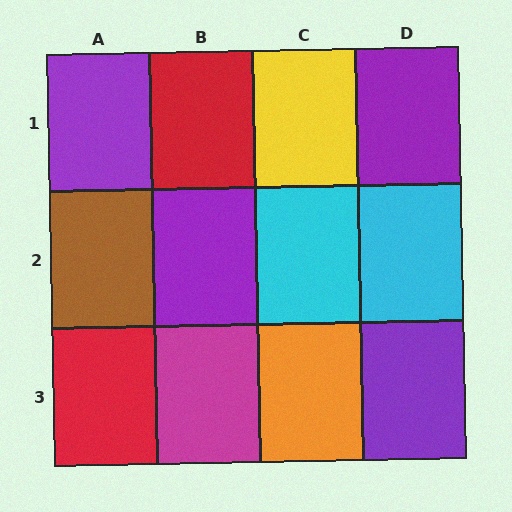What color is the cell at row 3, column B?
Magenta.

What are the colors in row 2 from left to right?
Brown, purple, cyan, cyan.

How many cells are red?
2 cells are red.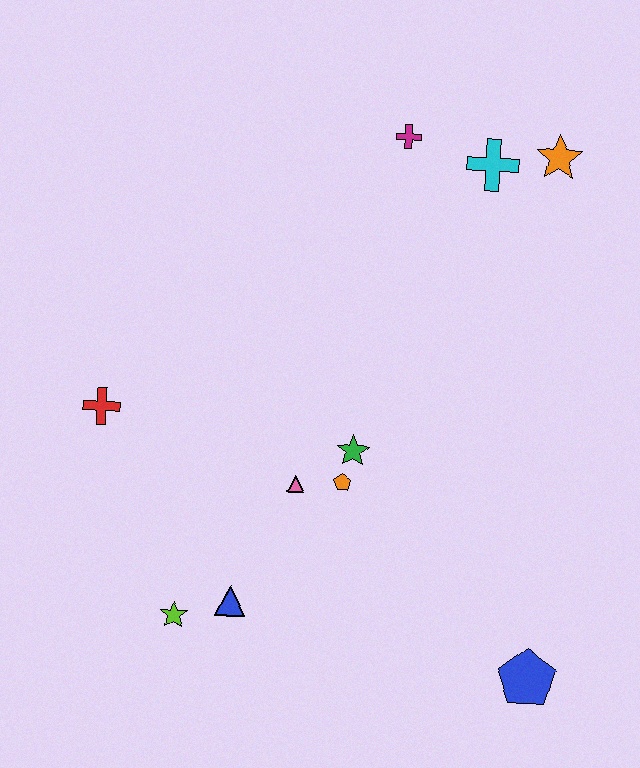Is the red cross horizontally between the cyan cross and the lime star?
No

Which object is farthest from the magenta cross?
The blue pentagon is farthest from the magenta cross.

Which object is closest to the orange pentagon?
The green star is closest to the orange pentagon.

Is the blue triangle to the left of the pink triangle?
Yes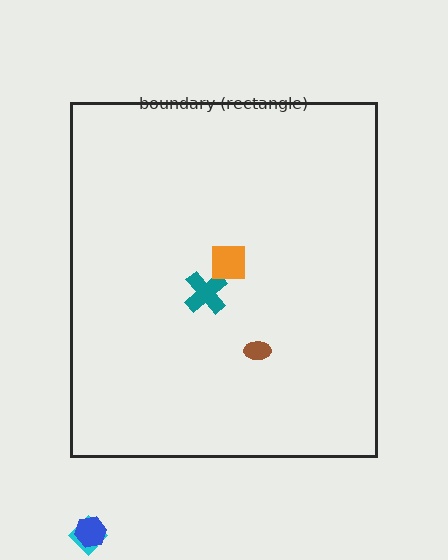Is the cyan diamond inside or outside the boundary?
Outside.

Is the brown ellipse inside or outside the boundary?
Inside.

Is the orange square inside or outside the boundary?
Inside.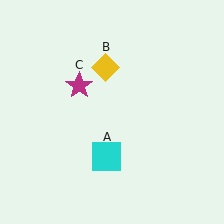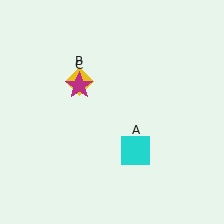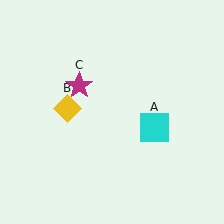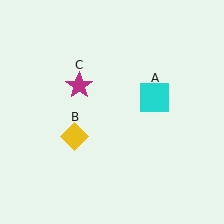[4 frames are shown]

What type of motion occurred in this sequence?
The cyan square (object A), yellow diamond (object B) rotated counterclockwise around the center of the scene.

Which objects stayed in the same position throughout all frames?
Magenta star (object C) remained stationary.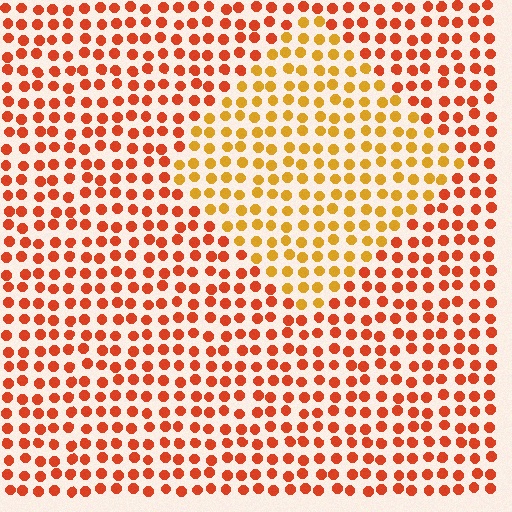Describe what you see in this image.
The image is filled with small red elements in a uniform arrangement. A diamond-shaped region is visible where the elements are tinted to a slightly different hue, forming a subtle color boundary.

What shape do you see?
I see a diamond.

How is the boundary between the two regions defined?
The boundary is defined purely by a slight shift in hue (about 32 degrees). Spacing, size, and orientation are identical on both sides.